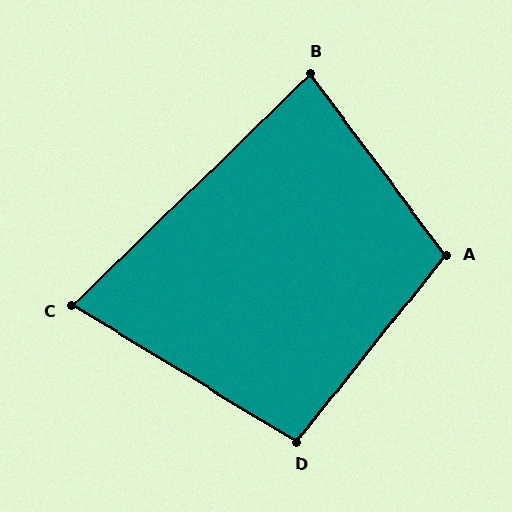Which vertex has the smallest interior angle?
C, at approximately 76 degrees.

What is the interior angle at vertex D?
Approximately 97 degrees (obtuse).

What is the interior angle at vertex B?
Approximately 83 degrees (acute).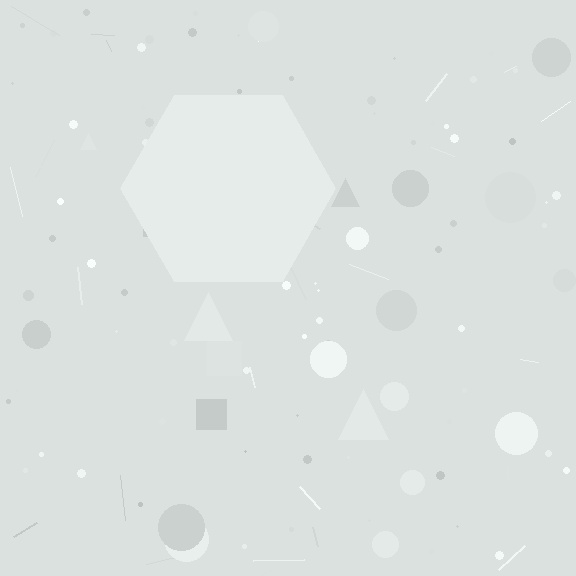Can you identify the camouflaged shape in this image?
The camouflaged shape is a hexagon.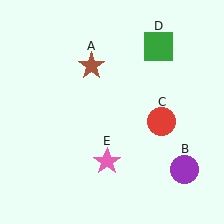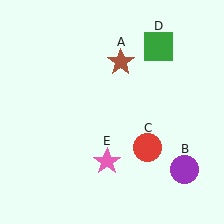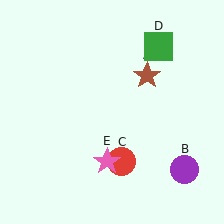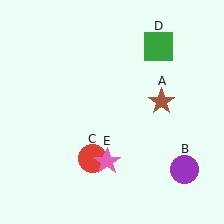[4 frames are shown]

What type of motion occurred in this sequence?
The brown star (object A), red circle (object C) rotated clockwise around the center of the scene.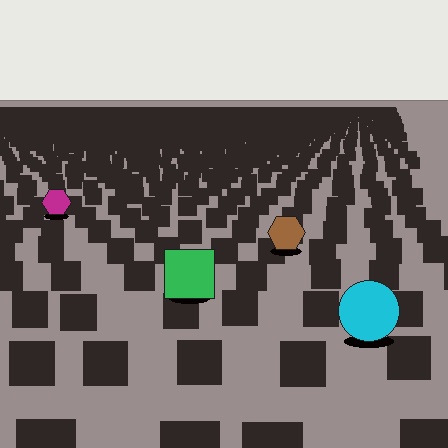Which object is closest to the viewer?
The cyan circle is closest. The texture marks near it are larger and more spread out.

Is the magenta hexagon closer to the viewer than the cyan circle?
No. The cyan circle is closer — you can tell from the texture gradient: the ground texture is coarser near it.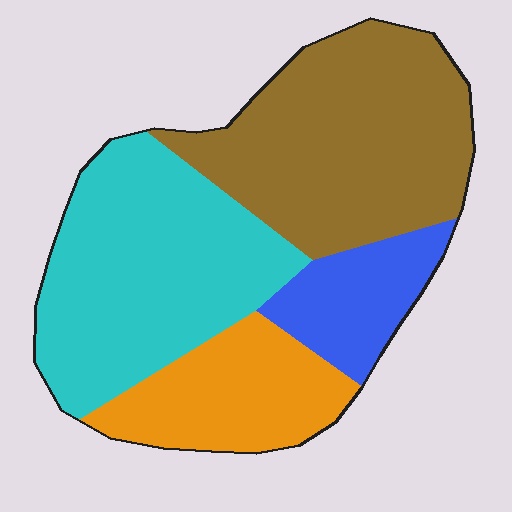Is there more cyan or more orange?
Cyan.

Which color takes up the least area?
Blue, at roughly 10%.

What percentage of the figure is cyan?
Cyan takes up about one third (1/3) of the figure.